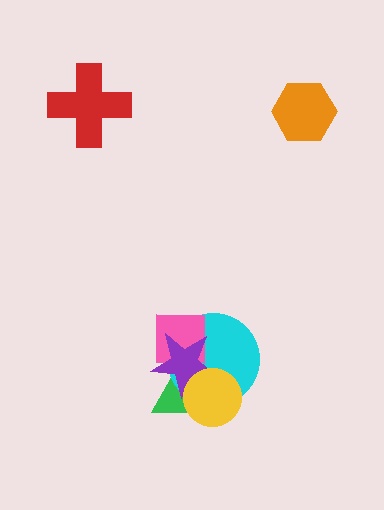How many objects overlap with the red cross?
0 objects overlap with the red cross.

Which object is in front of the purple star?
The yellow circle is in front of the purple star.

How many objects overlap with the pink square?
3 objects overlap with the pink square.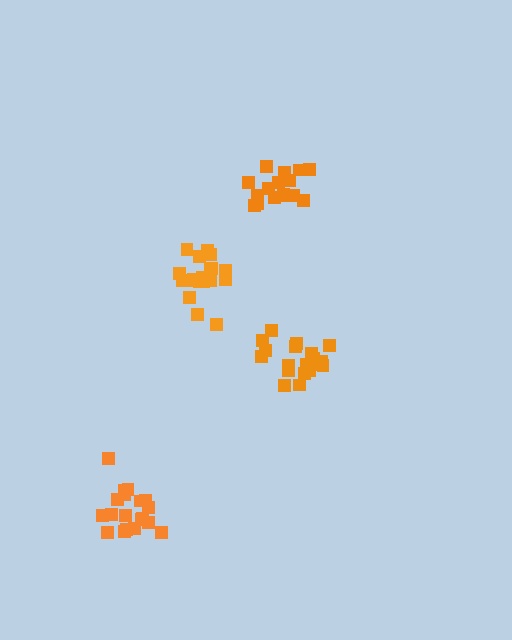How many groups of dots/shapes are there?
There are 4 groups.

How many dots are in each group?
Group 1: 17 dots, Group 2: 20 dots, Group 3: 19 dots, Group 4: 19 dots (75 total).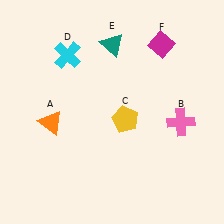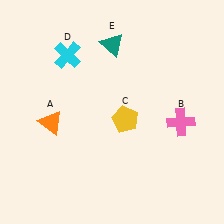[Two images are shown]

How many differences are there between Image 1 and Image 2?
There is 1 difference between the two images.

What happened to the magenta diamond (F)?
The magenta diamond (F) was removed in Image 2. It was in the top-right area of Image 1.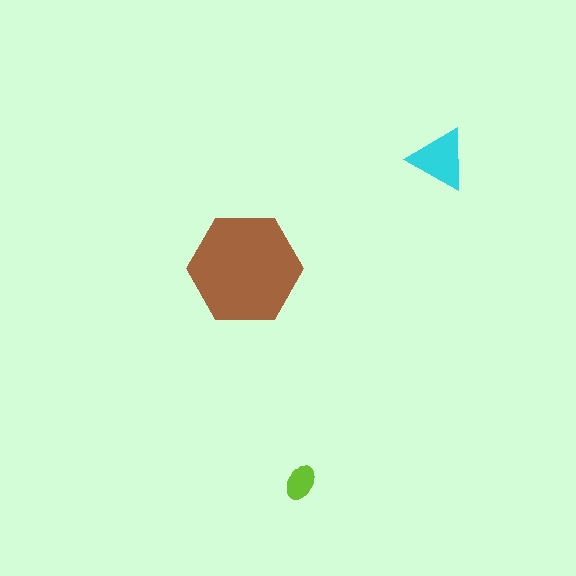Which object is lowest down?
The lime ellipse is bottommost.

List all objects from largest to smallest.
The brown hexagon, the cyan triangle, the lime ellipse.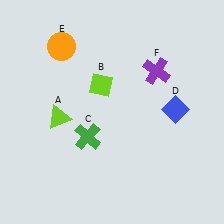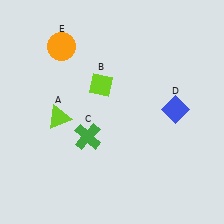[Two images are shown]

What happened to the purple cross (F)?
The purple cross (F) was removed in Image 2. It was in the top-right area of Image 1.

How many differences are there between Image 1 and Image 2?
There is 1 difference between the two images.